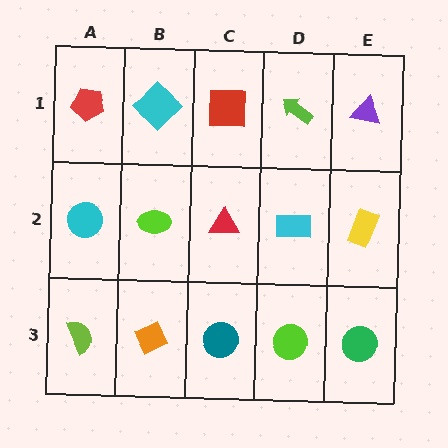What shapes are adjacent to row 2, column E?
A purple triangle (row 1, column E), a green circle (row 3, column E), a cyan rectangle (row 2, column D).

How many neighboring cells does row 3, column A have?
2.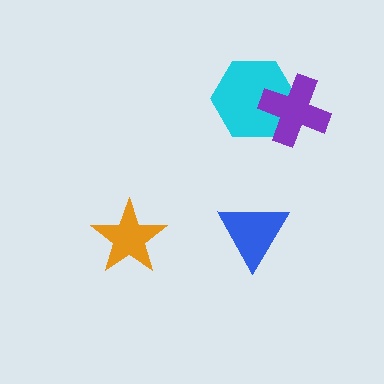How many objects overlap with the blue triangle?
0 objects overlap with the blue triangle.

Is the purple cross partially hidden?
No, no other shape covers it.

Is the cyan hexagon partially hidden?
Yes, it is partially covered by another shape.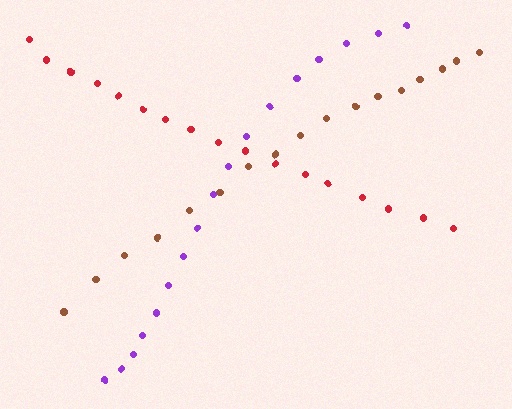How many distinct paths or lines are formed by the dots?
There are 3 distinct paths.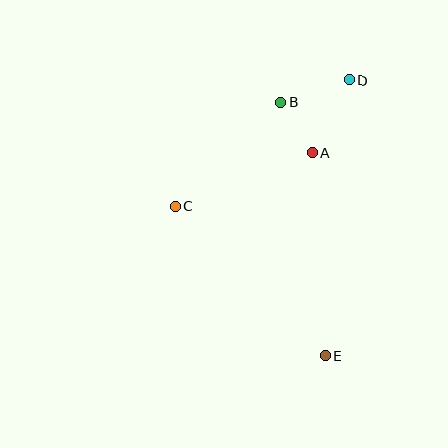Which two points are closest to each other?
Points A and B are closest to each other.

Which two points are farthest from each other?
Points D and E are farthest from each other.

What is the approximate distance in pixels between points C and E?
The distance between C and E is approximately 211 pixels.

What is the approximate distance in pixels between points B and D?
The distance between B and D is approximately 71 pixels.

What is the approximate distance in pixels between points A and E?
The distance between A and E is approximately 204 pixels.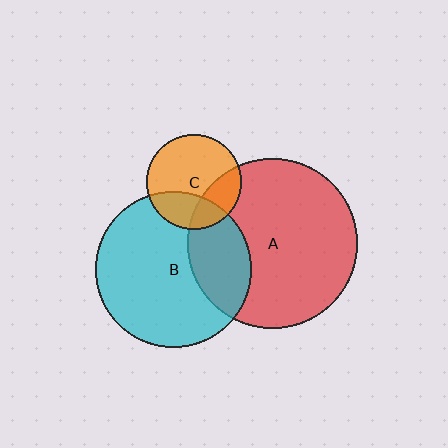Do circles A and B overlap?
Yes.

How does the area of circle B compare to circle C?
Approximately 2.7 times.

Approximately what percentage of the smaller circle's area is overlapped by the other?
Approximately 30%.